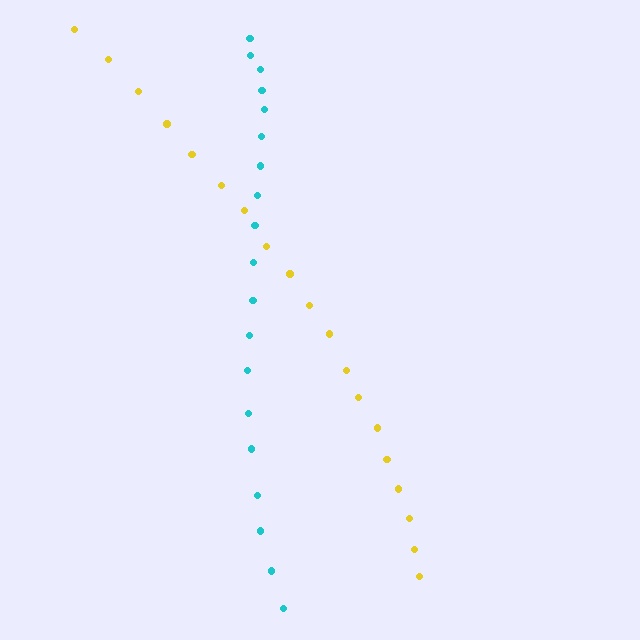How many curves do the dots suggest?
There are 2 distinct paths.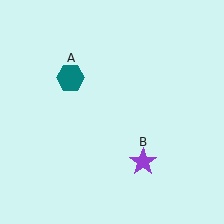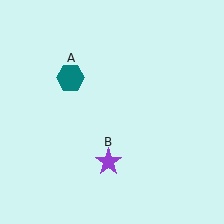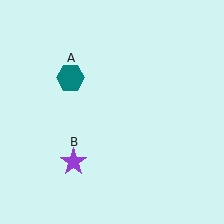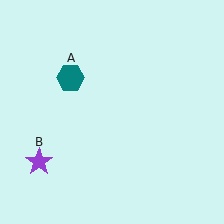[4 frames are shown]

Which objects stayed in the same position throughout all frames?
Teal hexagon (object A) remained stationary.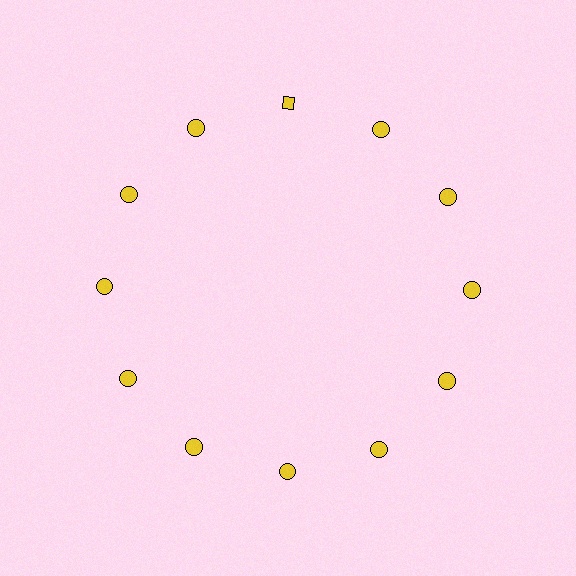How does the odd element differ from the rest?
It has a different shape: diamond instead of circle.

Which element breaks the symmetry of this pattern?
The yellow diamond at roughly the 12 o'clock position breaks the symmetry. All other shapes are yellow circles.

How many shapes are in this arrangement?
There are 12 shapes arranged in a ring pattern.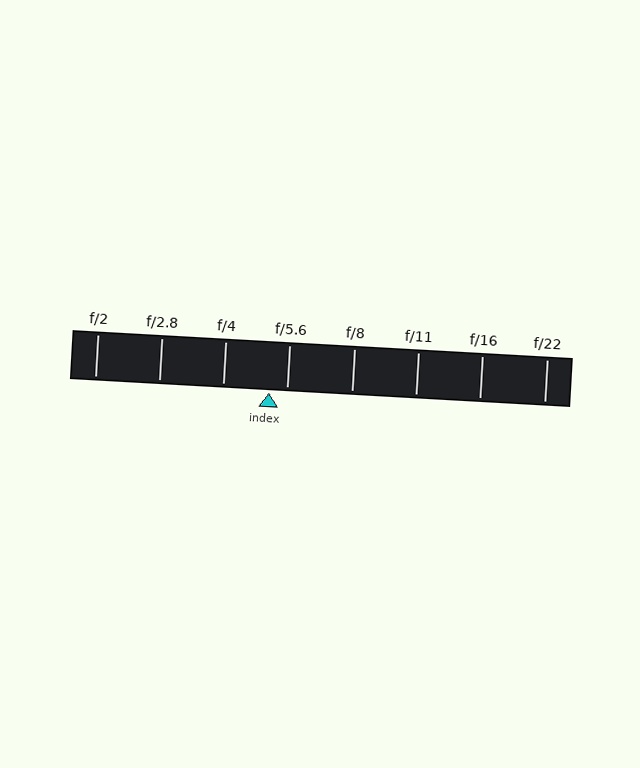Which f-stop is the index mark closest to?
The index mark is closest to f/5.6.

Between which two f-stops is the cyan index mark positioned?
The index mark is between f/4 and f/5.6.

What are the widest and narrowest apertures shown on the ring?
The widest aperture shown is f/2 and the narrowest is f/22.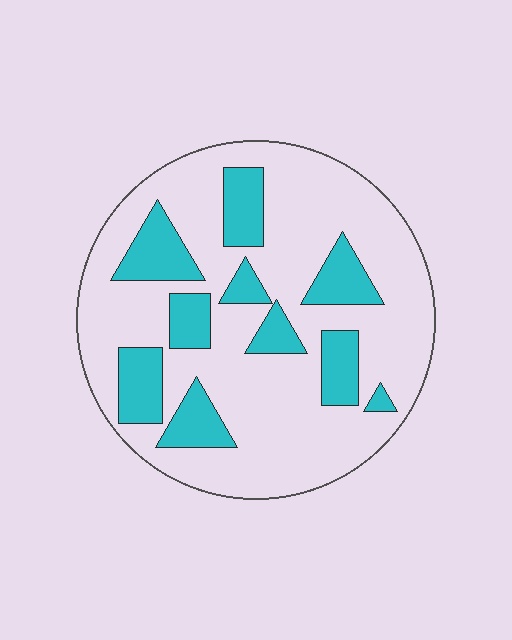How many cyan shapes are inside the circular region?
10.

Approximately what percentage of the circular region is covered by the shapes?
Approximately 25%.